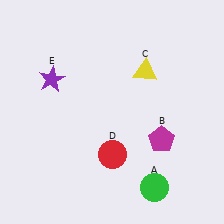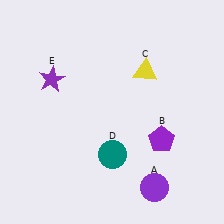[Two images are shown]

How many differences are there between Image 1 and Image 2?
There are 3 differences between the two images.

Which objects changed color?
A changed from green to purple. B changed from magenta to purple. D changed from red to teal.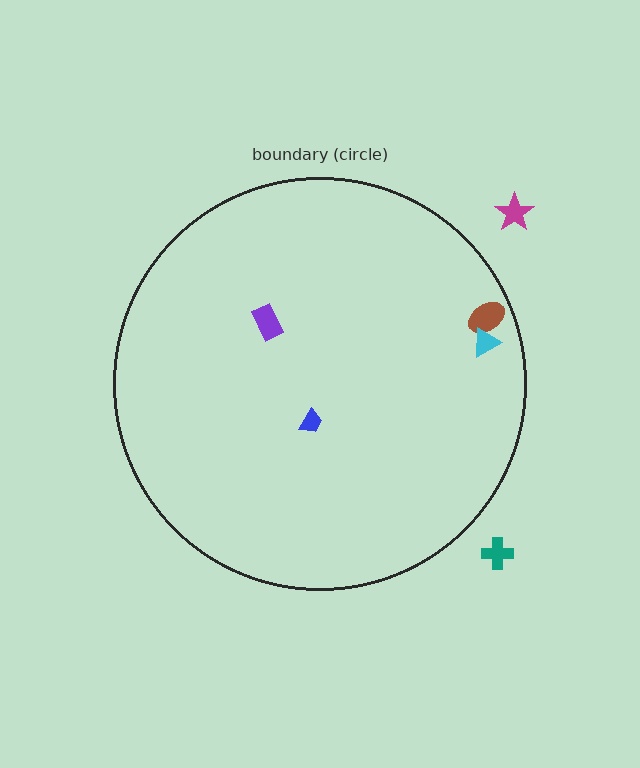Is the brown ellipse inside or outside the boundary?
Inside.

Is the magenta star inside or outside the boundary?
Outside.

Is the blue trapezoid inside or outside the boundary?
Inside.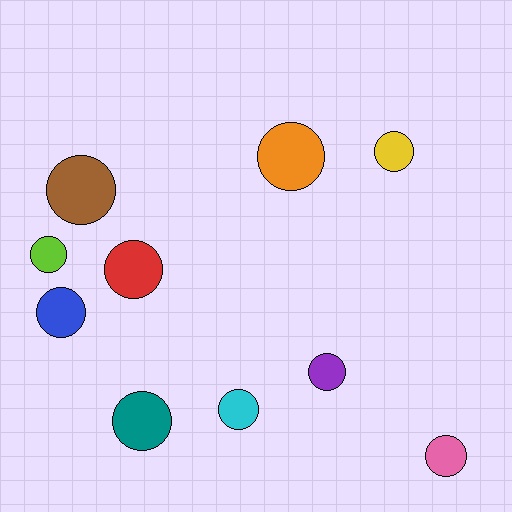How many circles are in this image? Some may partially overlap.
There are 10 circles.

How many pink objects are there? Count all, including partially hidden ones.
There is 1 pink object.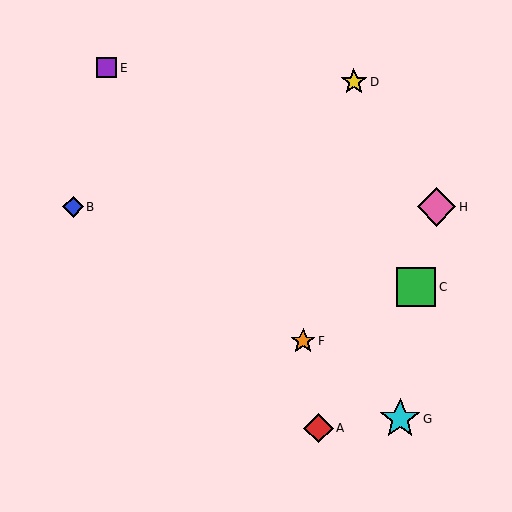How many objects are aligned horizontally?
2 objects (B, H) are aligned horizontally.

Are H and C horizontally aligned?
No, H is at y≈207 and C is at y≈287.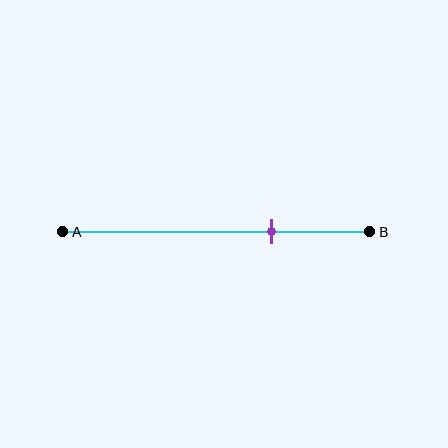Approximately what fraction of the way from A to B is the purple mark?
The purple mark is approximately 70% of the way from A to B.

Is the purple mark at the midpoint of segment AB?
No, the mark is at about 70% from A, not at the 50% midpoint.